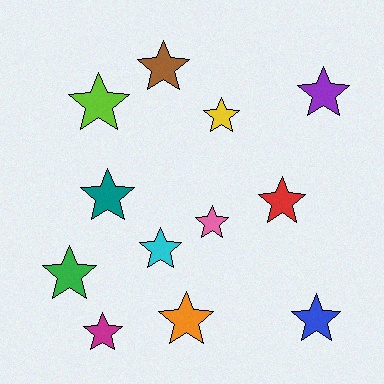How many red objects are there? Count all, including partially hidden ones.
There is 1 red object.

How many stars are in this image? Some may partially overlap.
There are 12 stars.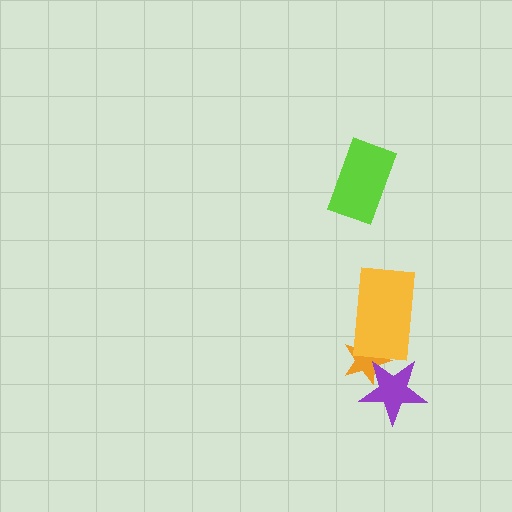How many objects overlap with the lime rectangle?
0 objects overlap with the lime rectangle.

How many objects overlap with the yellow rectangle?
1 object overlaps with the yellow rectangle.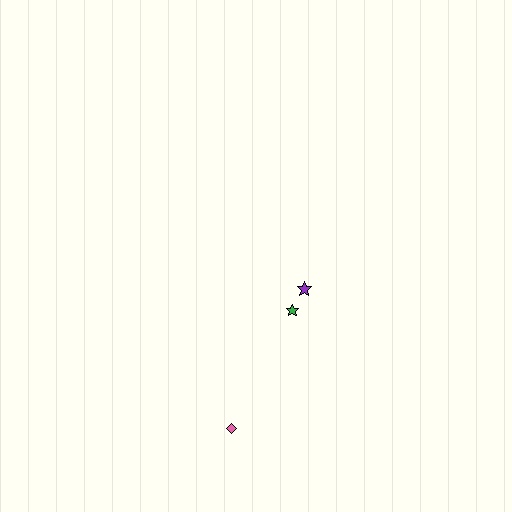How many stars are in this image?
There are 2 stars.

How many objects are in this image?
There are 3 objects.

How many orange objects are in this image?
There are no orange objects.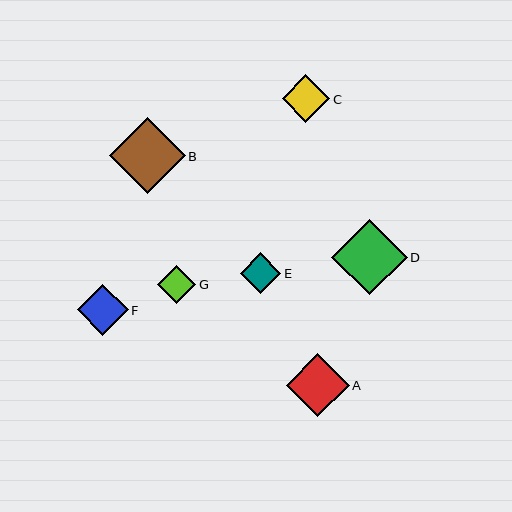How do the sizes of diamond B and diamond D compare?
Diamond B and diamond D are approximately the same size.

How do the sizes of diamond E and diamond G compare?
Diamond E and diamond G are approximately the same size.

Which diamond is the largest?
Diamond B is the largest with a size of approximately 76 pixels.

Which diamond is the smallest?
Diamond G is the smallest with a size of approximately 38 pixels.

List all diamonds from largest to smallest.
From largest to smallest: B, D, A, F, C, E, G.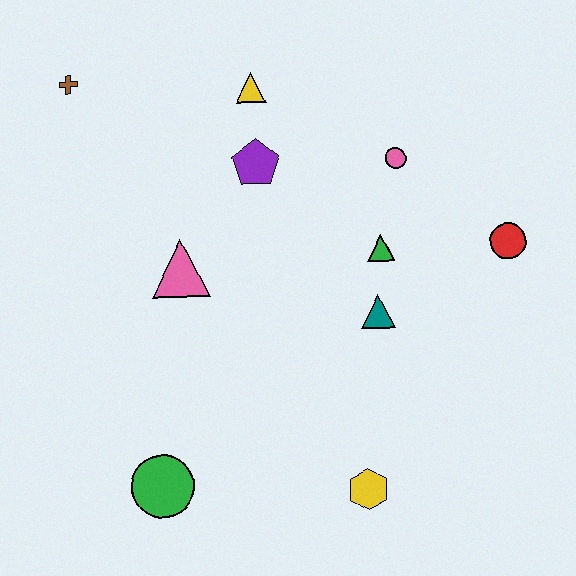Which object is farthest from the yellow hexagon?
The brown cross is farthest from the yellow hexagon.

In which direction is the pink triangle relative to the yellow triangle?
The pink triangle is below the yellow triangle.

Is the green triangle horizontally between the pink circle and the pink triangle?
Yes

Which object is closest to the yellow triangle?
The purple pentagon is closest to the yellow triangle.